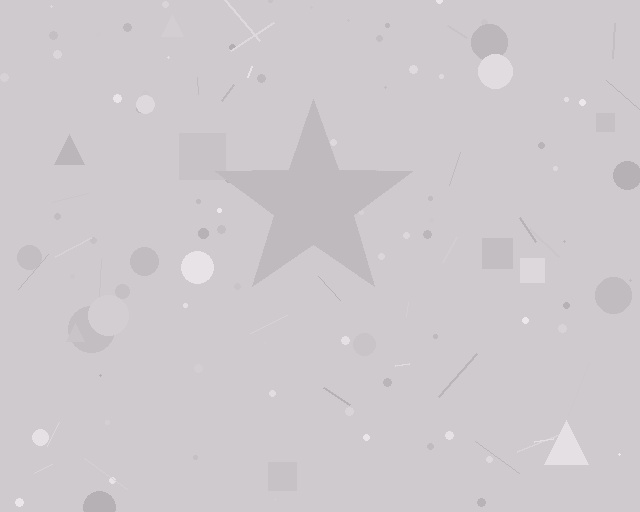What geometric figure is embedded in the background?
A star is embedded in the background.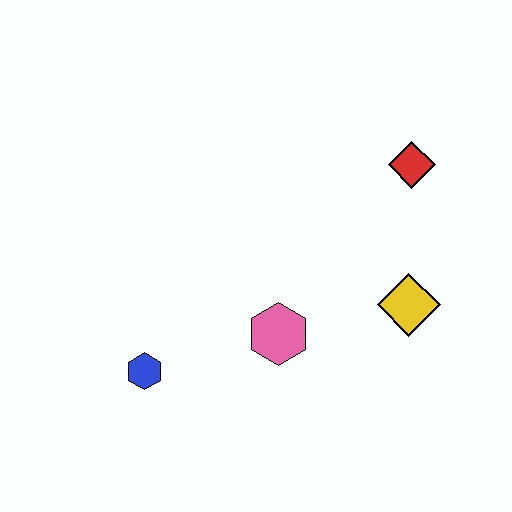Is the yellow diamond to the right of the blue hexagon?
Yes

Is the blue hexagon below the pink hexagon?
Yes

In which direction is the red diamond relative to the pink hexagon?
The red diamond is above the pink hexagon.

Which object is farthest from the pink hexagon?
The red diamond is farthest from the pink hexagon.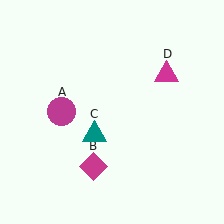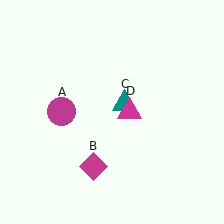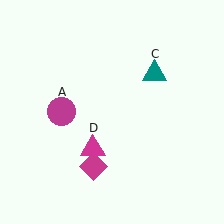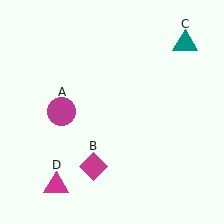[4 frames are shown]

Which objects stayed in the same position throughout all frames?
Magenta circle (object A) and magenta diamond (object B) remained stationary.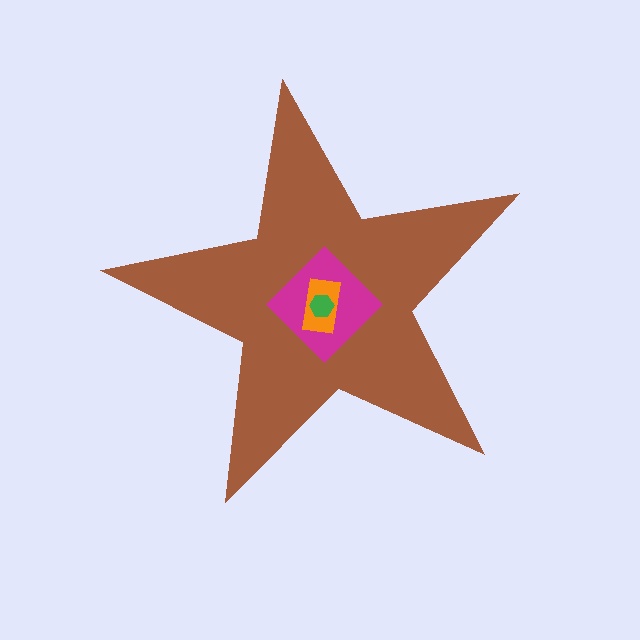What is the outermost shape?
The brown star.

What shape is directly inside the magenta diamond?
The orange rectangle.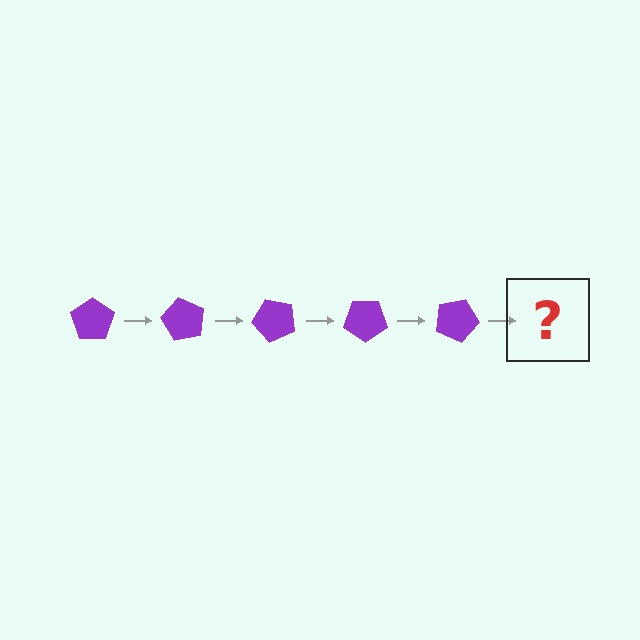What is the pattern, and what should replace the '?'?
The pattern is that the pentagon rotates 60 degrees each step. The '?' should be a purple pentagon rotated 300 degrees.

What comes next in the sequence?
The next element should be a purple pentagon rotated 300 degrees.